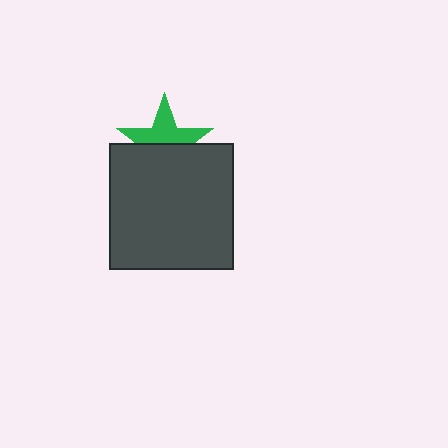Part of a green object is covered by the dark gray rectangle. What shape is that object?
It is a star.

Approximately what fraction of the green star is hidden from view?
Roughly 46% of the green star is hidden behind the dark gray rectangle.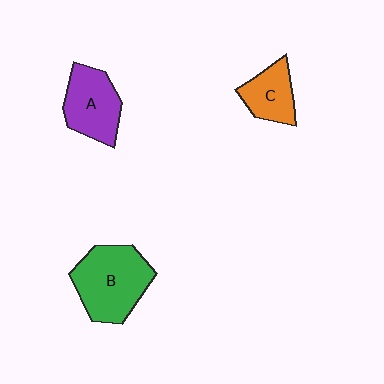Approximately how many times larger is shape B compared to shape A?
Approximately 1.4 times.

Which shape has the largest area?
Shape B (green).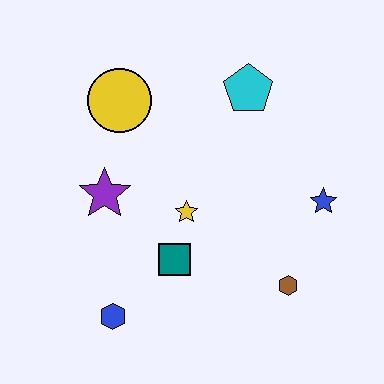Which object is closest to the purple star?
The yellow star is closest to the purple star.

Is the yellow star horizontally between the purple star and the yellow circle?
No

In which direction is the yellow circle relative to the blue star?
The yellow circle is to the left of the blue star.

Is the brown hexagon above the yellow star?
No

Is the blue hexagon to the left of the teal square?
Yes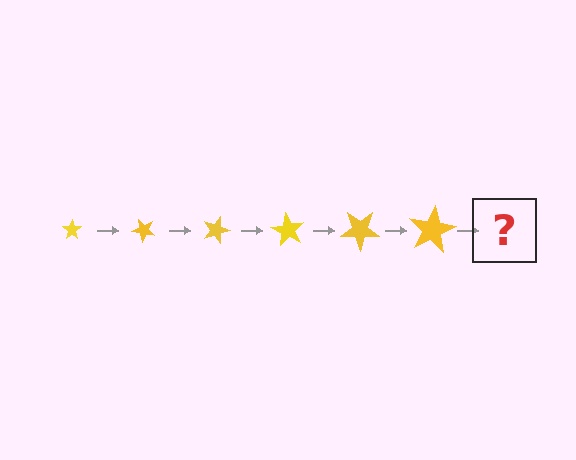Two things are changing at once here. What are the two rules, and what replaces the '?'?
The two rules are that the star grows larger each step and it rotates 45 degrees each step. The '?' should be a star, larger than the previous one and rotated 270 degrees from the start.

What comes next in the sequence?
The next element should be a star, larger than the previous one and rotated 270 degrees from the start.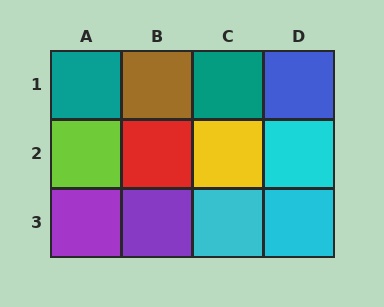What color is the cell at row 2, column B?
Red.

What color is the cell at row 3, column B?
Purple.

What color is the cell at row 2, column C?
Yellow.